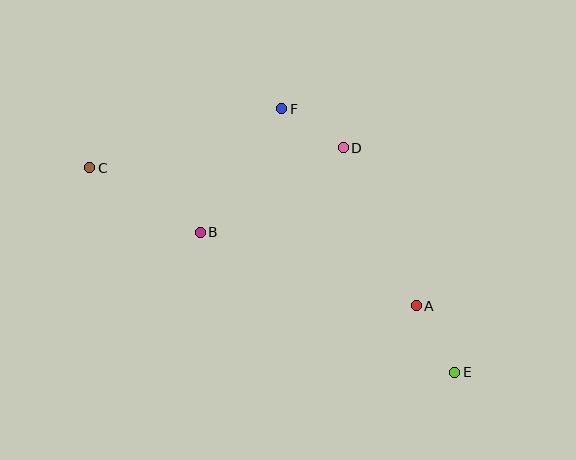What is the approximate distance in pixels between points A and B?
The distance between A and B is approximately 228 pixels.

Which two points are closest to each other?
Points D and F are closest to each other.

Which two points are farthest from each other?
Points C and E are farthest from each other.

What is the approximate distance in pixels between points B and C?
The distance between B and C is approximately 128 pixels.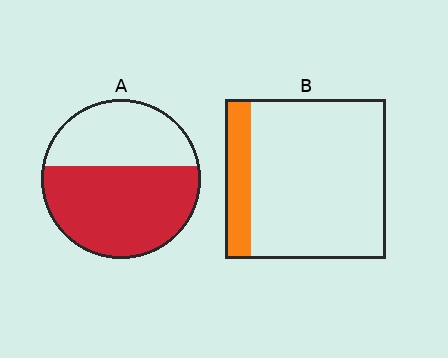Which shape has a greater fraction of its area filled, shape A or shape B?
Shape A.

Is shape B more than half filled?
No.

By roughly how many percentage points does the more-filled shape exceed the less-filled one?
By roughly 45 percentage points (A over B).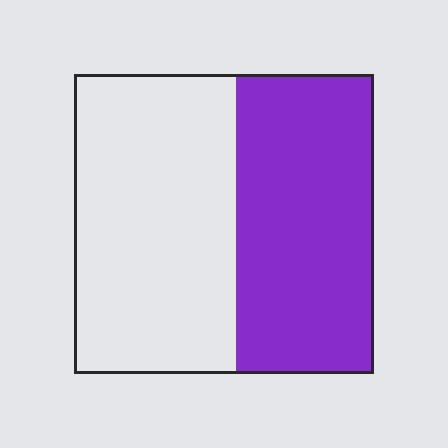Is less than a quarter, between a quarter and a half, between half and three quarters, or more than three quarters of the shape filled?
Between a quarter and a half.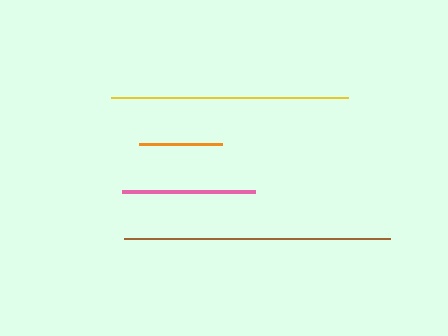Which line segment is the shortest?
The orange line is the shortest at approximately 83 pixels.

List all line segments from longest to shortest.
From longest to shortest: brown, yellow, pink, orange.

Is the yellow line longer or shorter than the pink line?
The yellow line is longer than the pink line.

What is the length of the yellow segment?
The yellow segment is approximately 237 pixels long.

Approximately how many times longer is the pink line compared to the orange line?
The pink line is approximately 1.6 times the length of the orange line.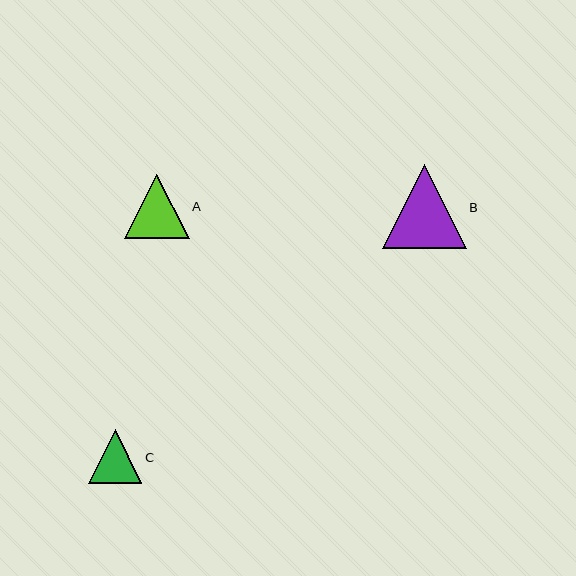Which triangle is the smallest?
Triangle C is the smallest with a size of approximately 54 pixels.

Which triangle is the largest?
Triangle B is the largest with a size of approximately 83 pixels.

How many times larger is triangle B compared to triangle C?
Triangle B is approximately 1.6 times the size of triangle C.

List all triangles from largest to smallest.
From largest to smallest: B, A, C.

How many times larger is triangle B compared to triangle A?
Triangle B is approximately 1.3 times the size of triangle A.